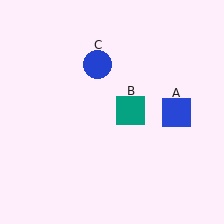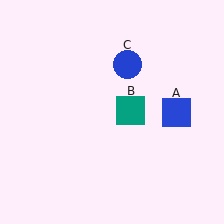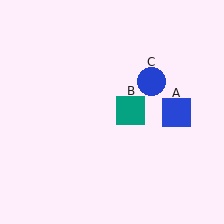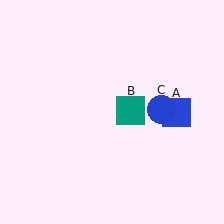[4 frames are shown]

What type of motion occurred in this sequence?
The blue circle (object C) rotated clockwise around the center of the scene.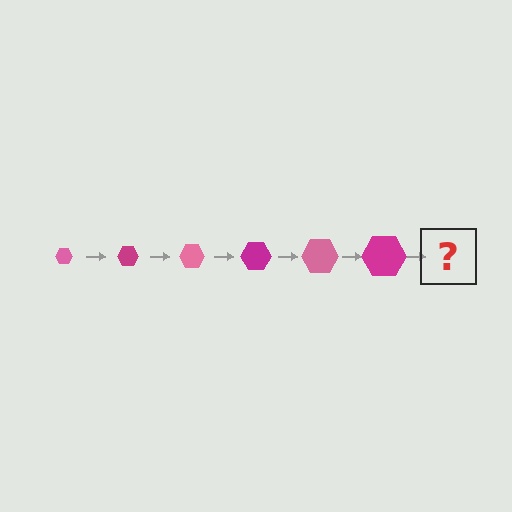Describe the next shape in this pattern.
It should be a pink hexagon, larger than the previous one.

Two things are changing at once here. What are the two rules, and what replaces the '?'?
The two rules are that the hexagon grows larger each step and the color cycles through pink and magenta. The '?' should be a pink hexagon, larger than the previous one.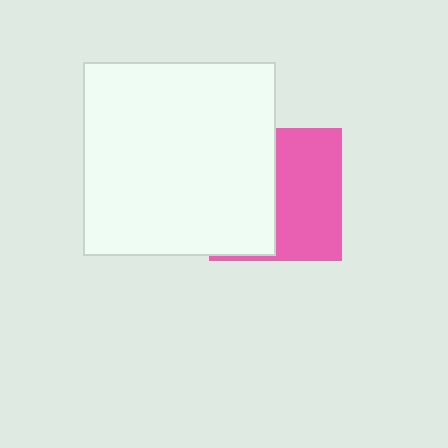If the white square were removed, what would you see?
You would see the complete pink square.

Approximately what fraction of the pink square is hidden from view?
Roughly 48% of the pink square is hidden behind the white square.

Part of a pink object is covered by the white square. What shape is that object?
It is a square.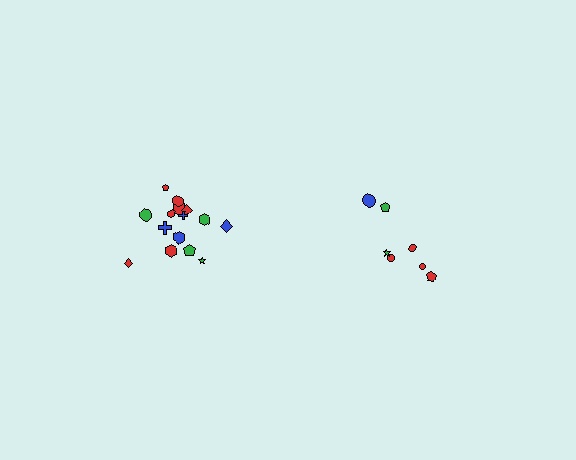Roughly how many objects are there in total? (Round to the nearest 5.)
Roughly 20 objects in total.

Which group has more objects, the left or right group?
The left group.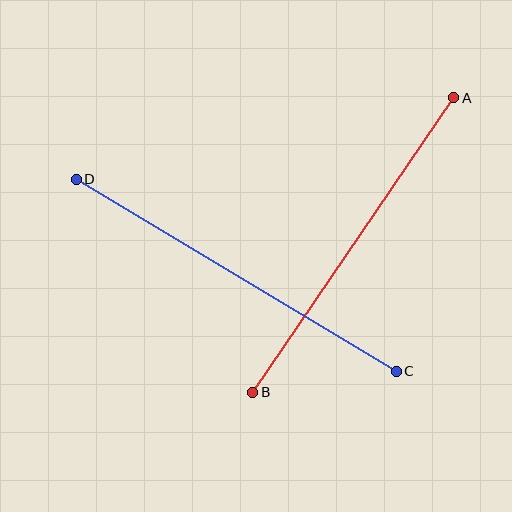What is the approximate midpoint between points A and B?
The midpoint is at approximately (353, 245) pixels.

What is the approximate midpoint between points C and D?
The midpoint is at approximately (236, 275) pixels.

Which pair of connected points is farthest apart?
Points C and D are farthest apart.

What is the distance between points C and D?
The distance is approximately 373 pixels.